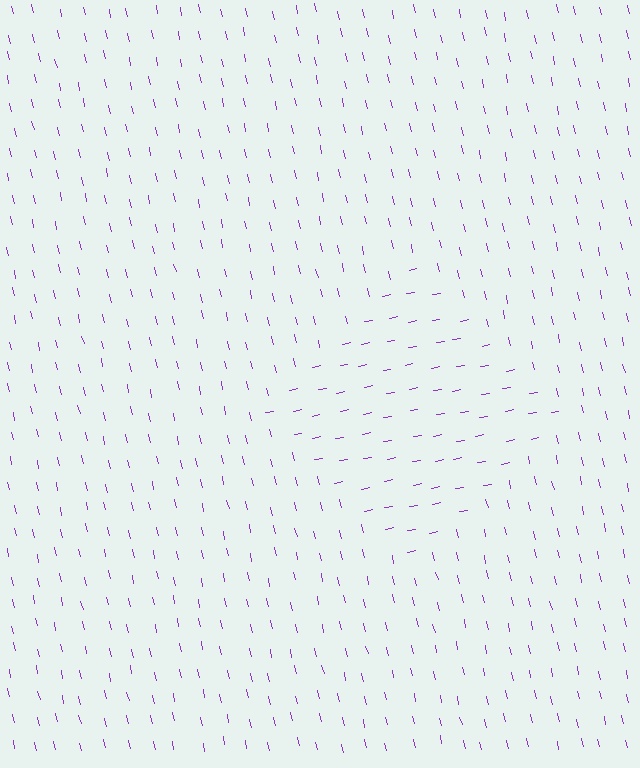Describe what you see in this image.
The image is filled with small purple line segments. A diamond region in the image has lines oriented differently from the surrounding lines, creating a visible texture boundary.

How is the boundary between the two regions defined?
The boundary is defined purely by a change in line orientation (approximately 87 degrees difference). All lines are the same color and thickness.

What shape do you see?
I see a diamond.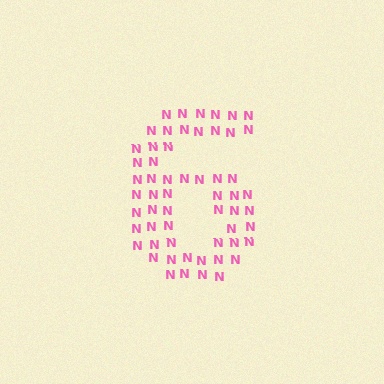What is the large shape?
The large shape is the digit 6.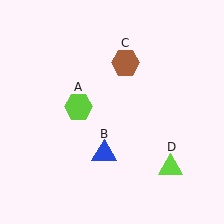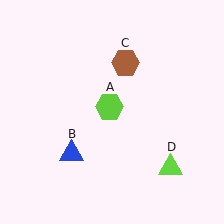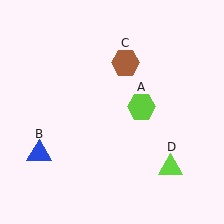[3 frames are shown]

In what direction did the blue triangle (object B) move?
The blue triangle (object B) moved left.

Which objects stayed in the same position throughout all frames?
Brown hexagon (object C) and lime triangle (object D) remained stationary.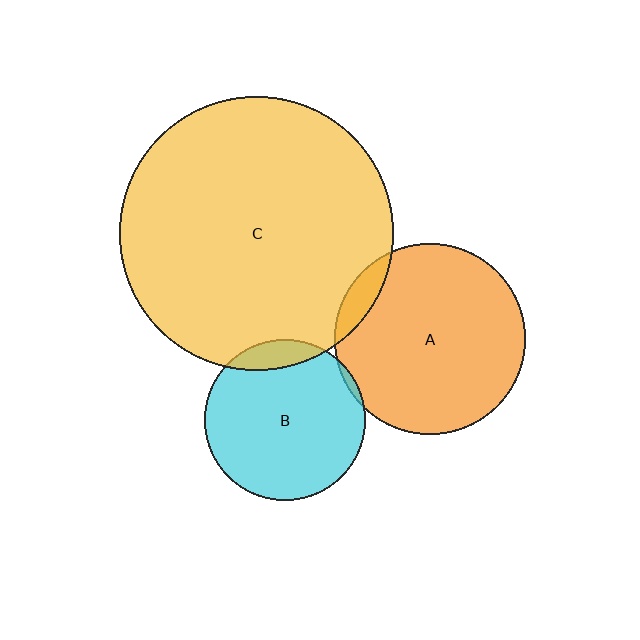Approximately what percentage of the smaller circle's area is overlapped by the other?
Approximately 5%.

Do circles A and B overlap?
Yes.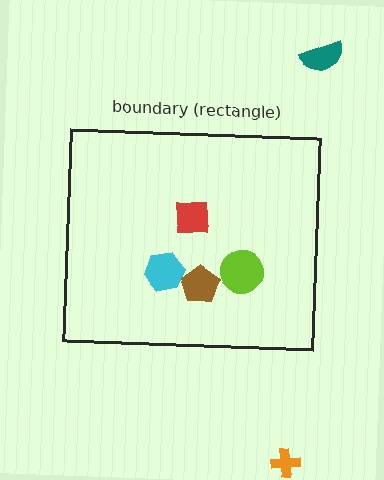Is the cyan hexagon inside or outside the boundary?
Inside.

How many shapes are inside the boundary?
4 inside, 2 outside.